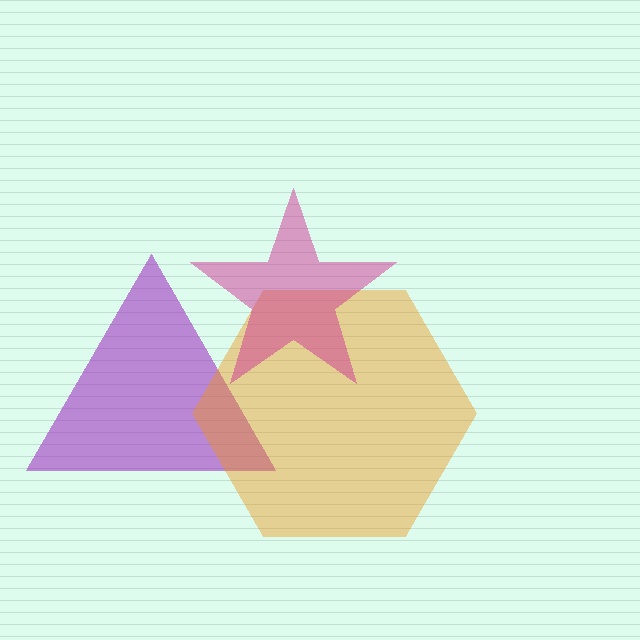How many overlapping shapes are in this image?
There are 3 overlapping shapes in the image.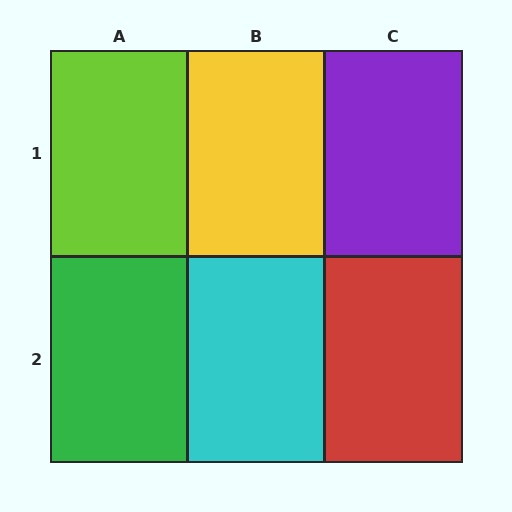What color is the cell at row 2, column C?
Red.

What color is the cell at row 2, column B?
Cyan.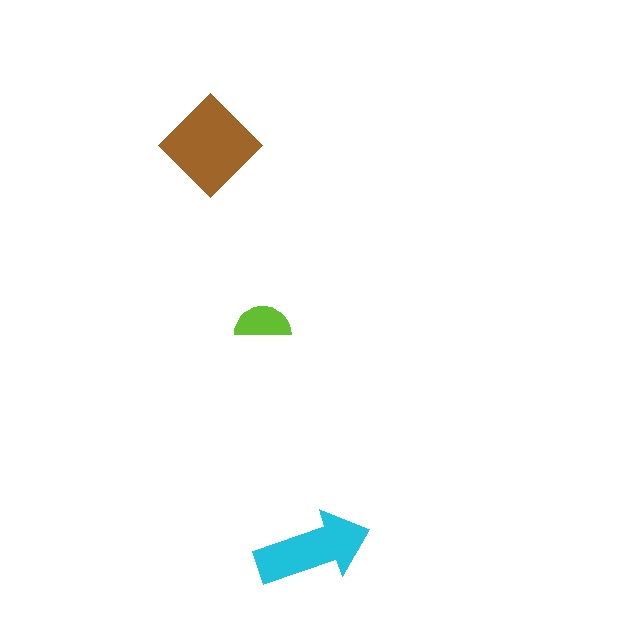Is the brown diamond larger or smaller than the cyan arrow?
Larger.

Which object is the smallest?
The lime semicircle.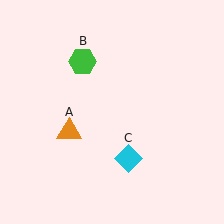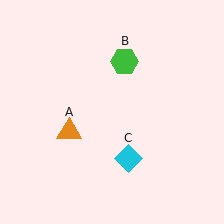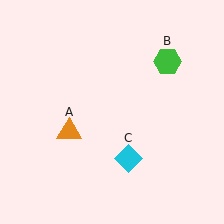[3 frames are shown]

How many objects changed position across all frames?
1 object changed position: green hexagon (object B).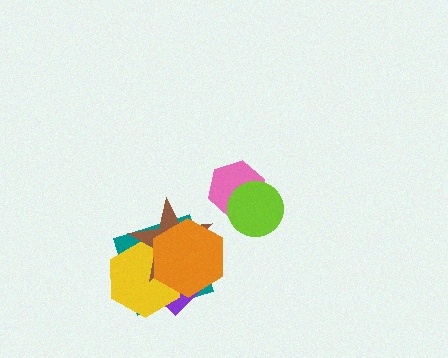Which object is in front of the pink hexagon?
The lime circle is in front of the pink hexagon.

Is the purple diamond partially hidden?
Yes, it is partially covered by another shape.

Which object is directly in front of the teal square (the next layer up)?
The purple diamond is directly in front of the teal square.